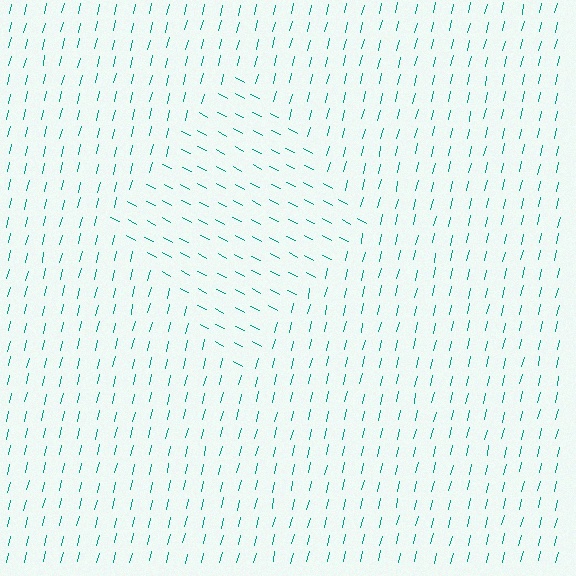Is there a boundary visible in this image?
Yes, there is a texture boundary formed by a change in line orientation.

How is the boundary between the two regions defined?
The boundary is defined purely by a change in line orientation (approximately 76 degrees difference). All lines are the same color and thickness.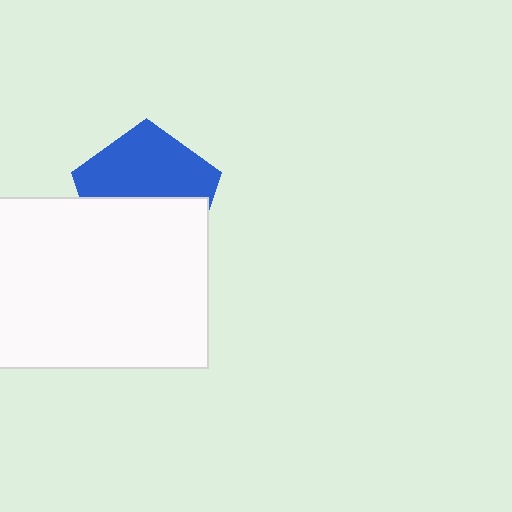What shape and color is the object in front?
The object in front is a white rectangle.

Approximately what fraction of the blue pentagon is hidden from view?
Roughly 48% of the blue pentagon is hidden behind the white rectangle.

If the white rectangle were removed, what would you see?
You would see the complete blue pentagon.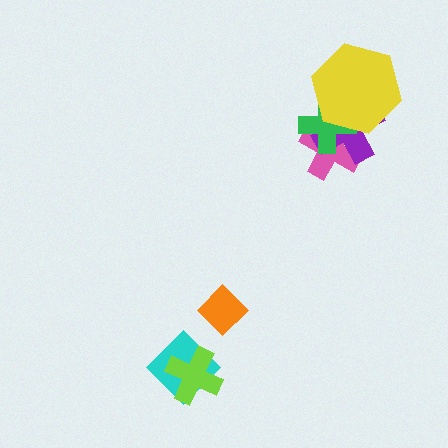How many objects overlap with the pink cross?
3 objects overlap with the pink cross.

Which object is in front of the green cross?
The yellow hexagon is in front of the green cross.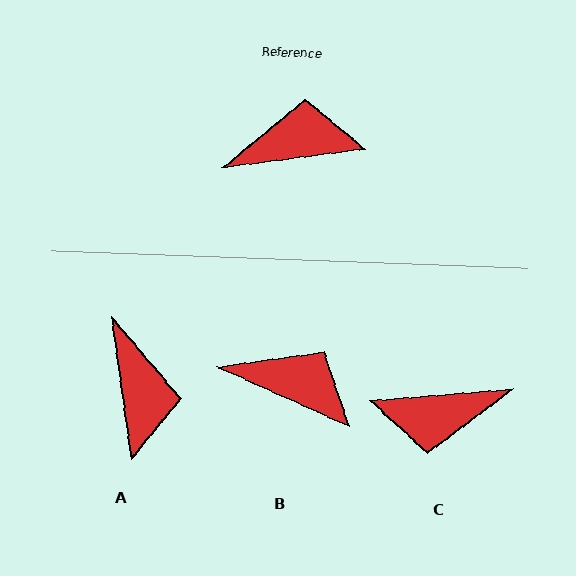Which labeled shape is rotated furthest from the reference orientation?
C, about 177 degrees away.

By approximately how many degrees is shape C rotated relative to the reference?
Approximately 177 degrees counter-clockwise.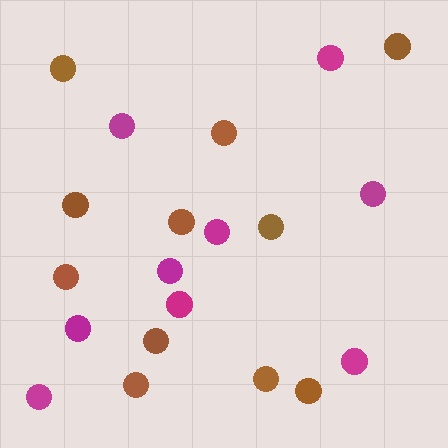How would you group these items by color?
There are 2 groups: one group of brown circles (11) and one group of magenta circles (9).